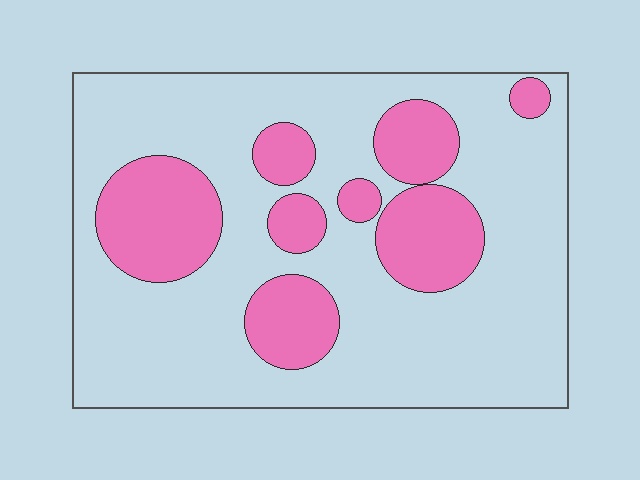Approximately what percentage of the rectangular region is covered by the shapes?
Approximately 25%.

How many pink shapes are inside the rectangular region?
8.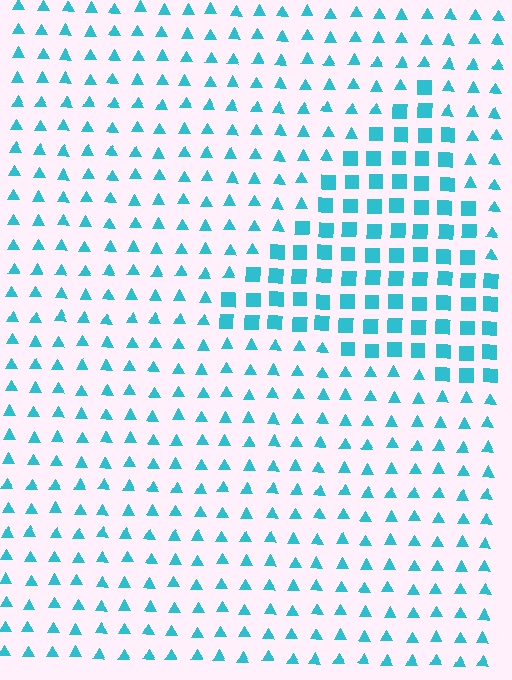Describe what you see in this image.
The image is filled with small cyan elements arranged in a uniform grid. A triangle-shaped region contains squares, while the surrounding area contains triangles. The boundary is defined purely by the change in element shape.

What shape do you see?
I see a triangle.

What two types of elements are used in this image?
The image uses squares inside the triangle region and triangles outside it.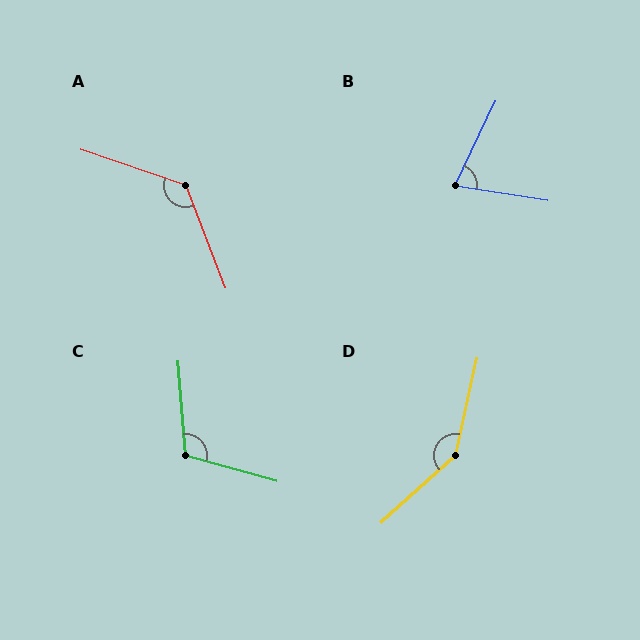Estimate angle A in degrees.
Approximately 130 degrees.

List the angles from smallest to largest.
B (73°), C (110°), A (130°), D (144°).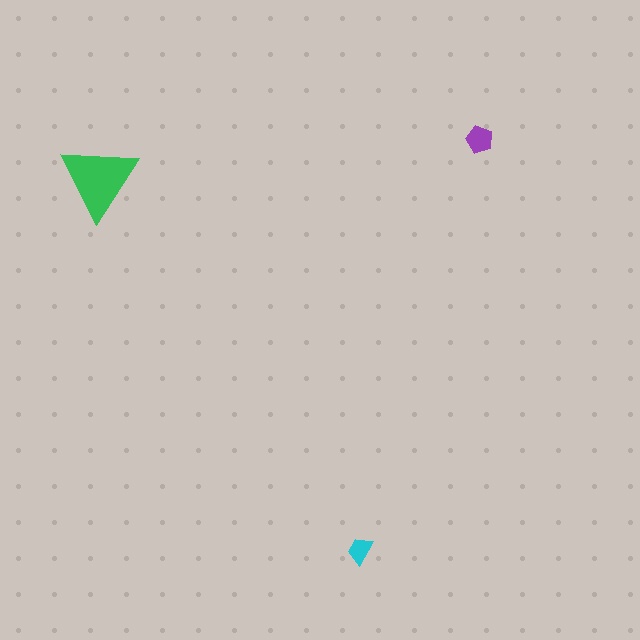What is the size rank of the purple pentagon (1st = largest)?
2nd.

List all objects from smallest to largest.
The cyan trapezoid, the purple pentagon, the green triangle.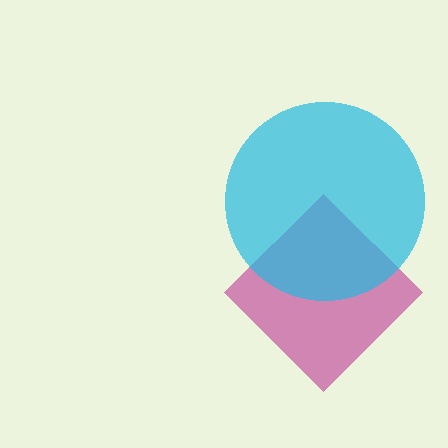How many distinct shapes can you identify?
There are 2 distinct shapes: a magenta diamond, a cyan circle.